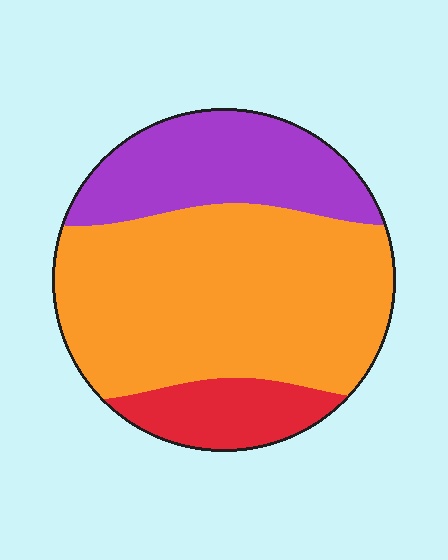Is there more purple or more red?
Purple.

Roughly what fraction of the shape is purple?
Purple takes up about one quarter (1/4) of the shape.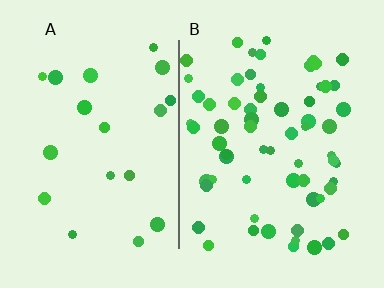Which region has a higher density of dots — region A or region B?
B (the right).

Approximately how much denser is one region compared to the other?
Approximately 3.3× — region B over region A.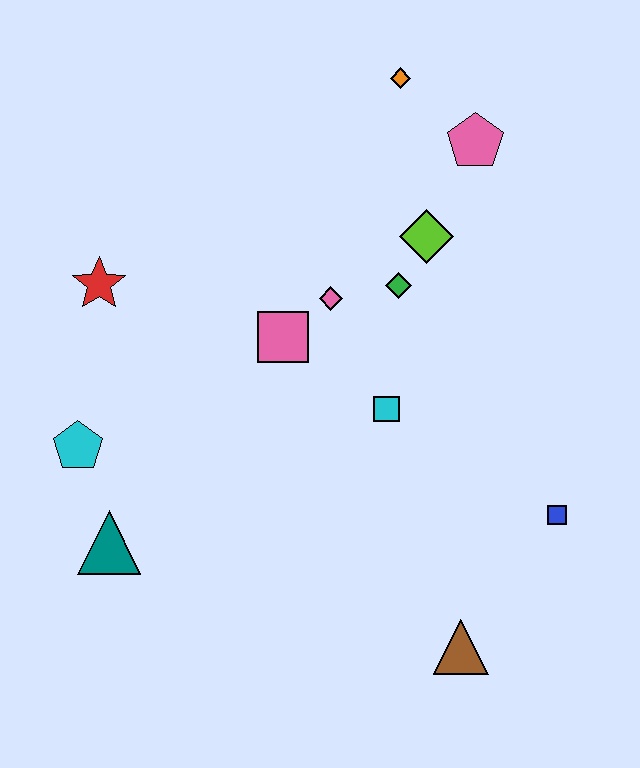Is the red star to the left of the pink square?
Yes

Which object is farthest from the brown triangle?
The orange diamond is farthest from the brown triangle.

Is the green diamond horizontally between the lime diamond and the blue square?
No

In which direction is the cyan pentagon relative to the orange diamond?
The cyan pentagon is below the orange diamond.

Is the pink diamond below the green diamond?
Yes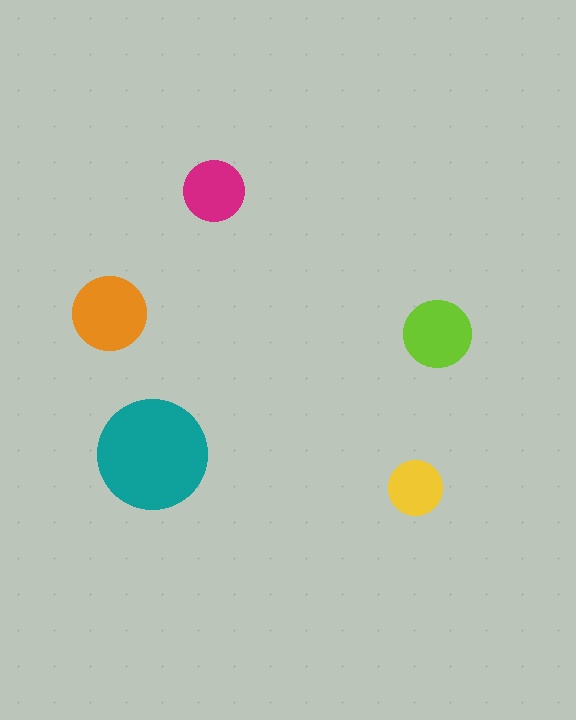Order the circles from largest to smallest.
the teal one, the orange one, the lime one, the magenta one, the yellow one.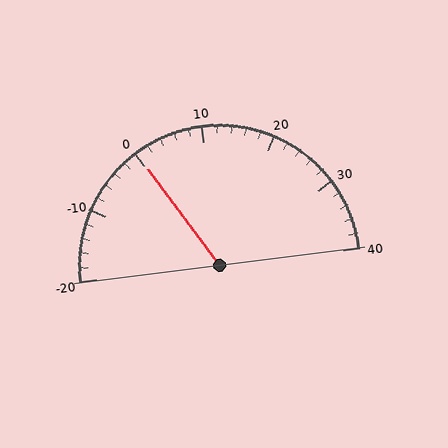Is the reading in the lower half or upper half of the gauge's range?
The reading is in the lower half of the range (-20 to 40).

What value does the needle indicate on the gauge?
The needle indicates approximately 0.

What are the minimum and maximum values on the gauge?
The gauge ranges from -20 to 40.